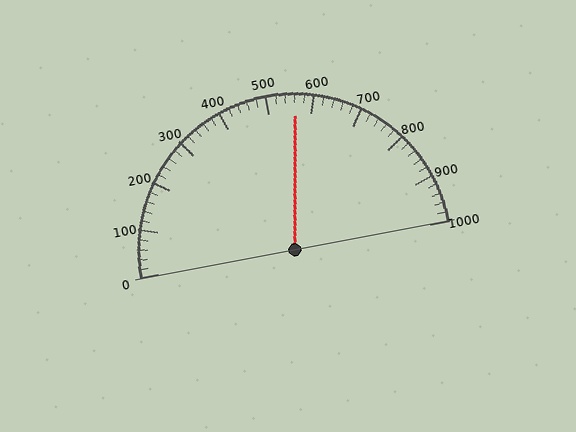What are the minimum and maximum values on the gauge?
The gauge ranges from 0 to 1000.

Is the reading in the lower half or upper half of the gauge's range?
The reading is in the upper half of the range (0 to 1000).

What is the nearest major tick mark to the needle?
The nearest major tick mark is 600.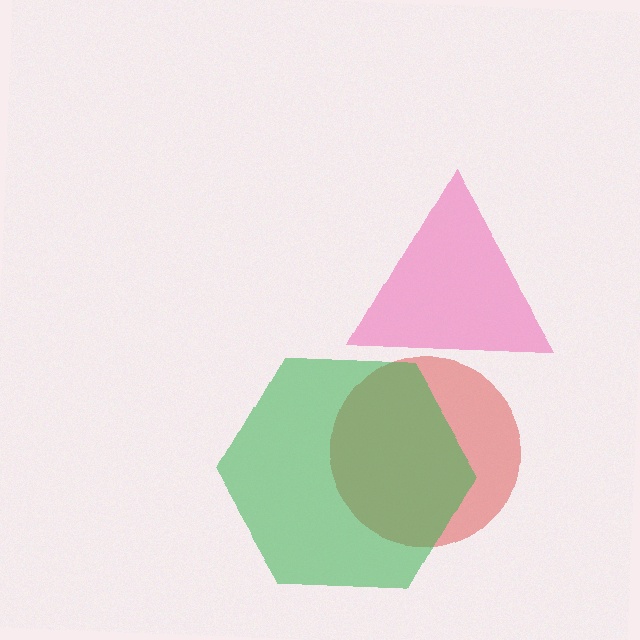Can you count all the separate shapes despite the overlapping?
Yes, there are 3 separate shapes.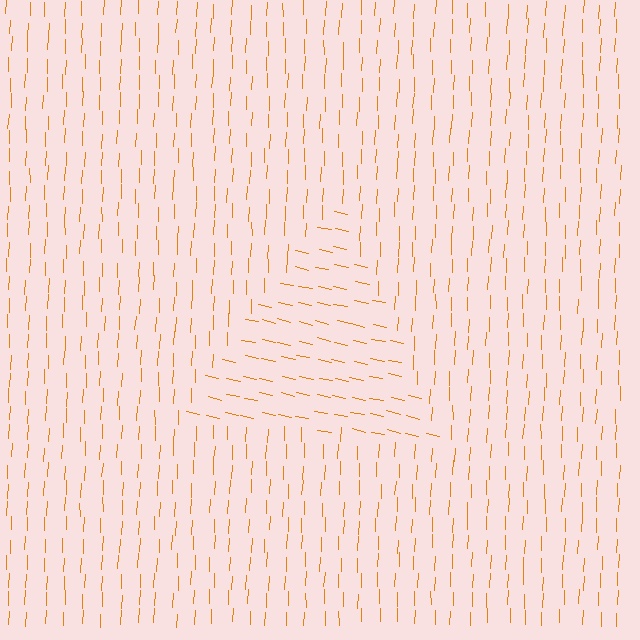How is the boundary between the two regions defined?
The boundary is defined purely by a change in line orientation (approximately 80 degrees difference). All lines are the same color and thickness.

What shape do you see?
I see a triangle.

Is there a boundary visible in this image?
Yes, there is a texture boundary formed by a change in line orientation.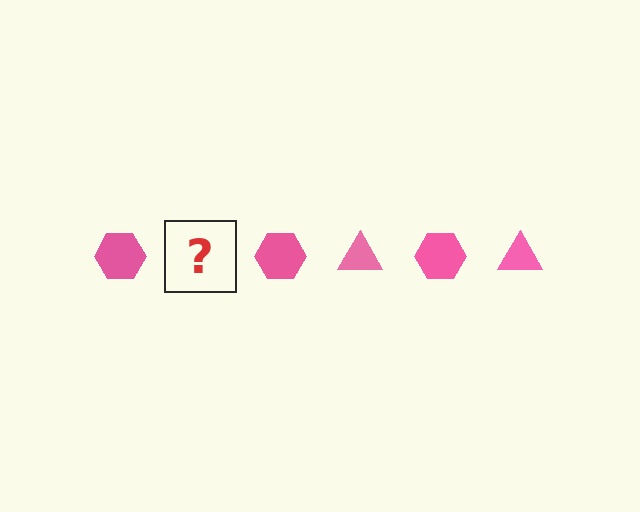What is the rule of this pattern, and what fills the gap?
The rule is that the pattern cycles through hexagon, triangle shapes in pink. The gap should be filled with a pink triangle.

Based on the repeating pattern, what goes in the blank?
The blank should be a pink triangle.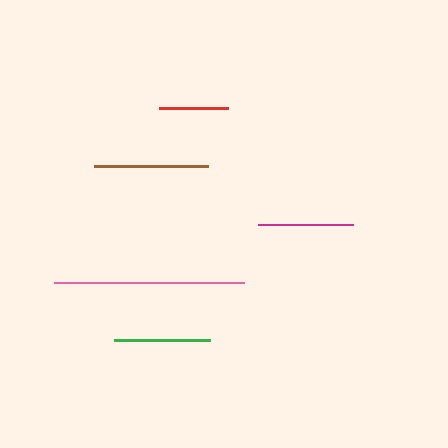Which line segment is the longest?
The pink line is the longest at approximately 190 pixels.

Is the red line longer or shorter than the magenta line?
The magenta line is longer than the red line.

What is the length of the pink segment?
The pink segment is approximately 190 pixels long.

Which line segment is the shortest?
The red line is the shortest at approximately 69 pixels.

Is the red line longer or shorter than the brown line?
The brown line is longer than the red line.